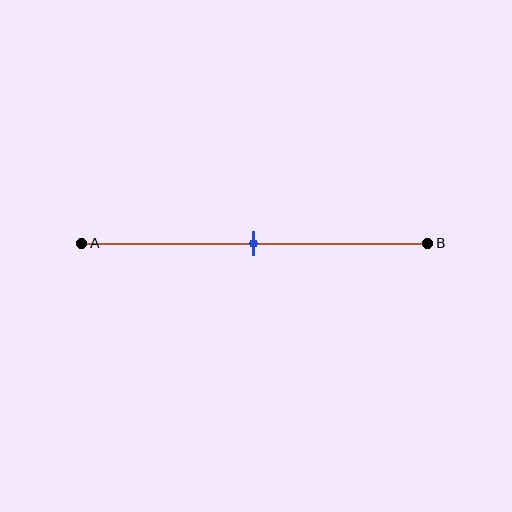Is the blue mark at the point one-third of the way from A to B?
No, the mark is at about 50% from A, not at the 33% one-third point.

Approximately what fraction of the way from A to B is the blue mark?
The blue mark is approximately 50% of the way from A to B.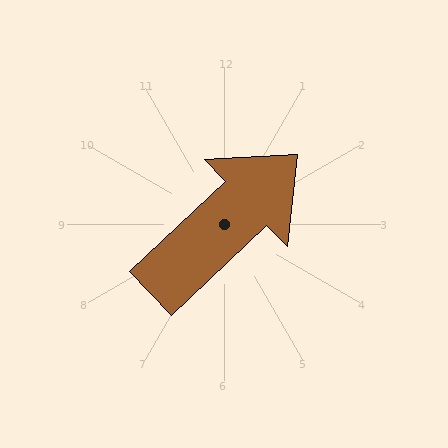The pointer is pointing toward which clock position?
Roughly 2 o'clock.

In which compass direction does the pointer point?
Northeast.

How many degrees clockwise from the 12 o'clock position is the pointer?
Approximately 46 degrees.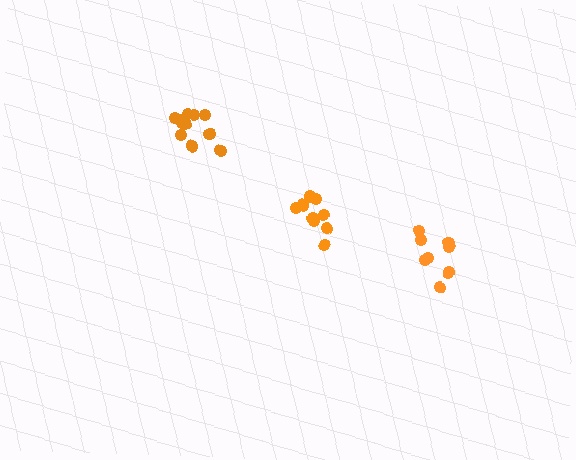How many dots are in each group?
Group 1: 9 dots, Group 2: 11 dots, Group 3: 8 dots (28 total).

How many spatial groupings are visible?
There are 3 spatial groupings.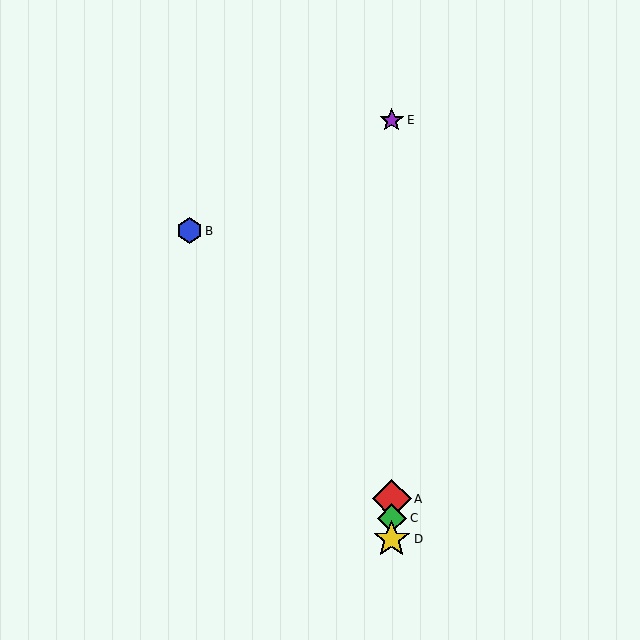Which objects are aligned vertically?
Objects A, C, D, E are aligned vertically.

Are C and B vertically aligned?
No, C is at x≈392 and B is at x≈189.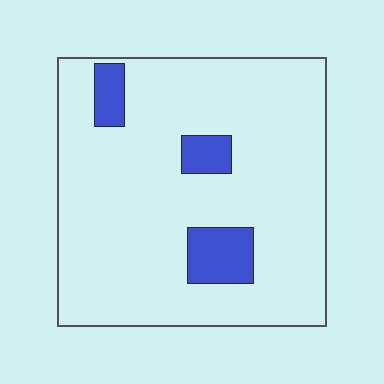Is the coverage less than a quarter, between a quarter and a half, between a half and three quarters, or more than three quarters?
Less than a quarter.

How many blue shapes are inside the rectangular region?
3.